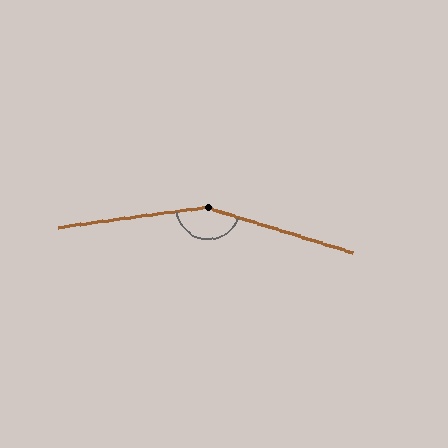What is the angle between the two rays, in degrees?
Approximately 155 degrees.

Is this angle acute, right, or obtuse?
It is obtuse.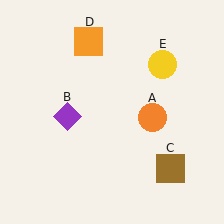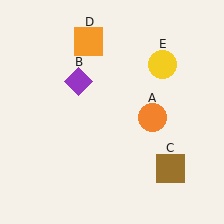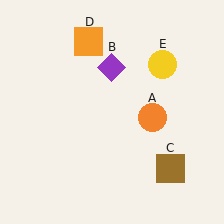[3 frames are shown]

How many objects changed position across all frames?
1 object changed position: purple diamond (object B).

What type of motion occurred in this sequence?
The purple diamond (object B) rotated clockwise around the center of the scene.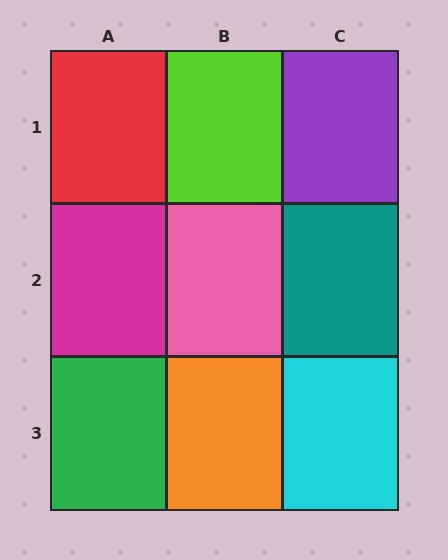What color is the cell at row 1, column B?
Lime.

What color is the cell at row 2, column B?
Pink.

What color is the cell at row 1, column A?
Red.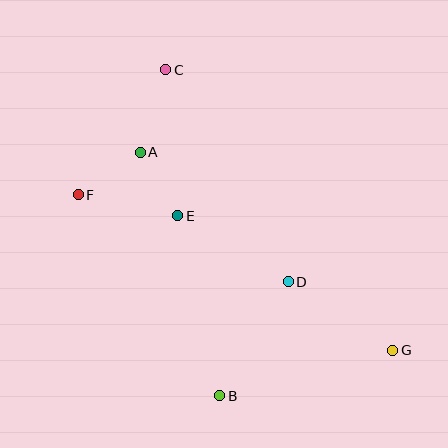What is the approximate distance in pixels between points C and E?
The distance between C and E is approximately 147 pixels.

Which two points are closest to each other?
Points A and E are closest to each other.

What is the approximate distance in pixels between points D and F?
The distance between D and F is approximately 227 pixels.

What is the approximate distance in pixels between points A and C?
The distance between A and C is approximately 86 pixels.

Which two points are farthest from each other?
Points C and G are farthest from each other.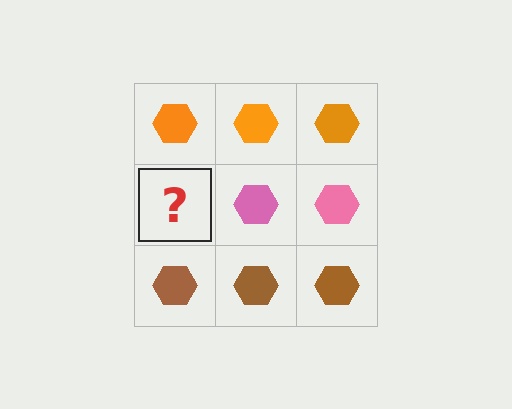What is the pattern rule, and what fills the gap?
The rule is that each row has a consistent color. The gap should be filled with a pink hexagon.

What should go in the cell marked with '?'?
The missing cell should contain a pink hexagon.